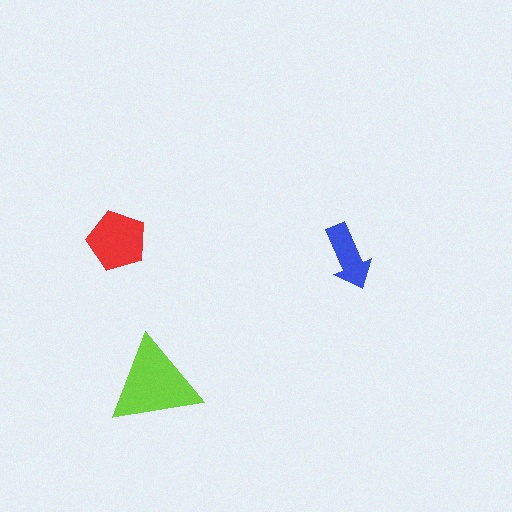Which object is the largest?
The lime triangle.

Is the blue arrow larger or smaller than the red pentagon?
Smaller.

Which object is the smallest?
The blue arrow.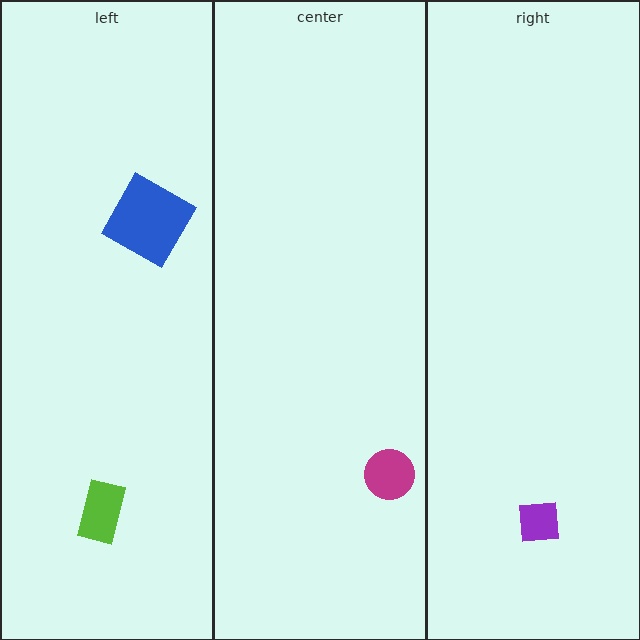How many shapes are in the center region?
1.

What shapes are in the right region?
The purple square.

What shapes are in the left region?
The blue square, the lime rectangle.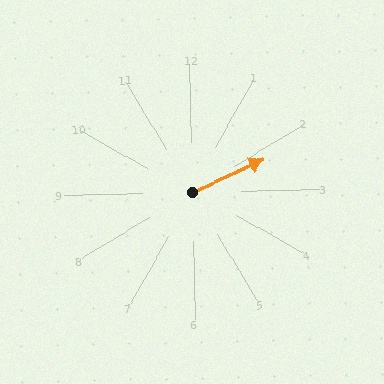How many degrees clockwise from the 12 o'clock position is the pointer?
Approximately 67 degrees.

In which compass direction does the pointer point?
Northeast.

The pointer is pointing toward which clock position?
Roughly 2 o'clock.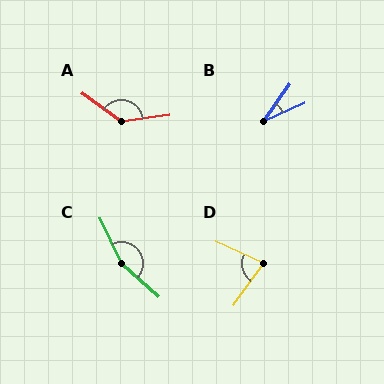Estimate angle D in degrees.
Approximately 78 degrees.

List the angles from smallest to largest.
B (31°), D (78°), A (137°), C (157°).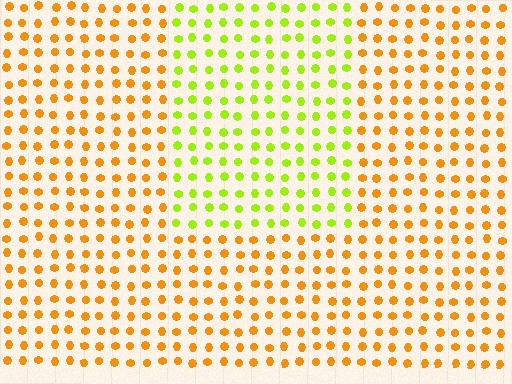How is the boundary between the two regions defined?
The boundary is defined purely by a slight shift in hue (about 49 degrees). Spacing, size, and orientation are identical on both sides.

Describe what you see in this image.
The image is filled with small orange elements in a uniform arrangement. A rectangle-shaped region is visible where the elements are tinted to a slightly different hue, forming a subtle color boundary.